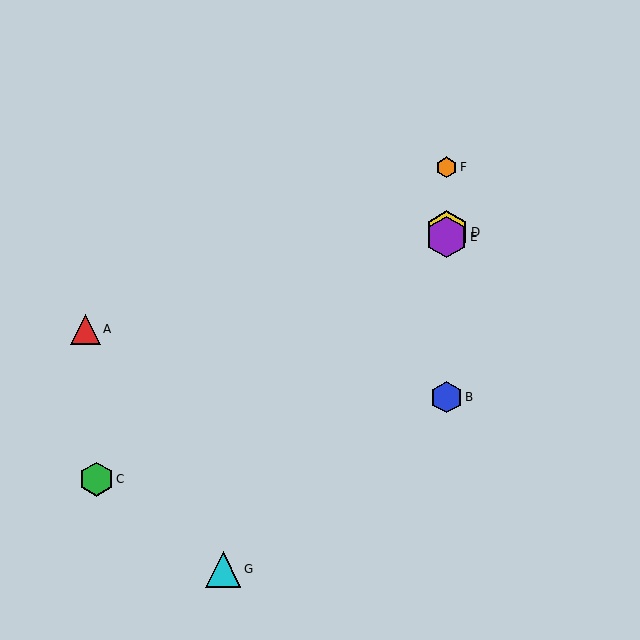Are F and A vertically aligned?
No, F is at x≈447 and A is at x≈85.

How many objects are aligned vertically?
4 objects (B, D, E, F) are aligned vertically.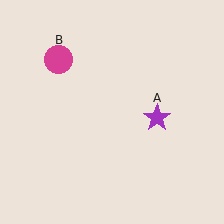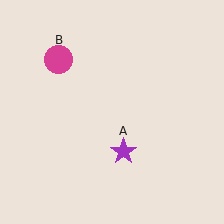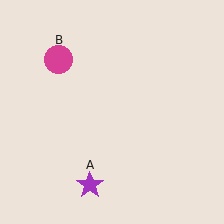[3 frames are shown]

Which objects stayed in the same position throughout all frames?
Magenta circle (object B) remained stationary.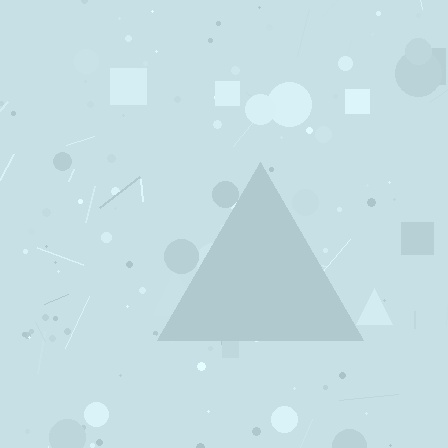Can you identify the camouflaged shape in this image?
The camouflaged shape is a triangle.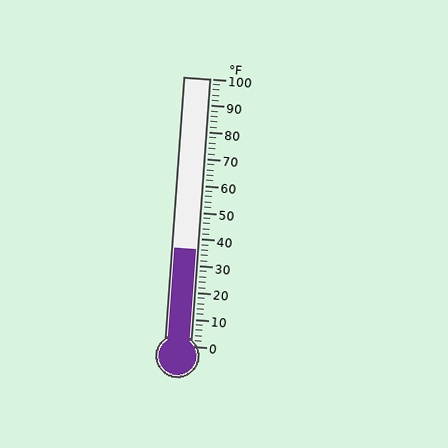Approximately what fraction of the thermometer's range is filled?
The thermometer is filled to approximately 35% of its range.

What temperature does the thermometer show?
The thermometer shows approximately 36°F.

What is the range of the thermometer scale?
The thermometer scale ranges from 0°F to 100°F.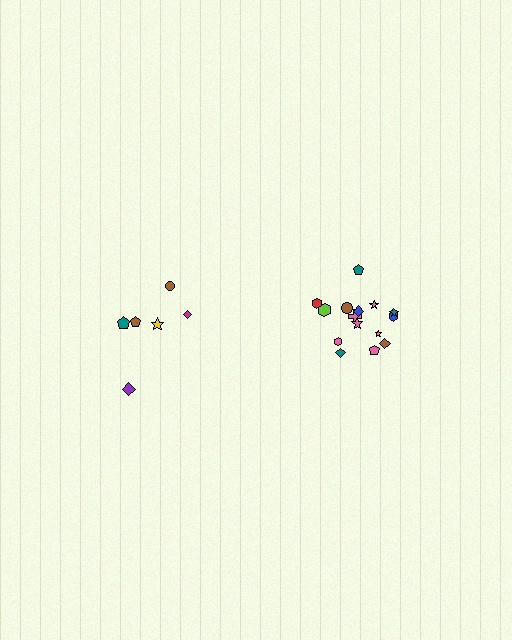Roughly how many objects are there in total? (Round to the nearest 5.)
Roughly 20 objects in total.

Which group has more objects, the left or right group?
The right group.